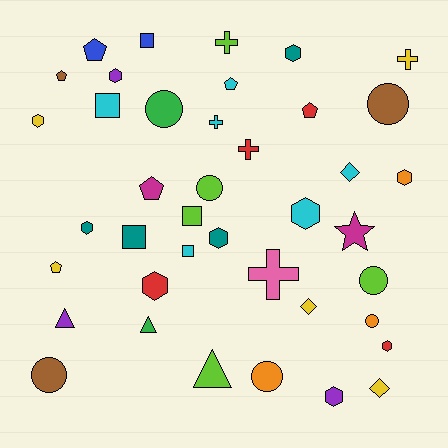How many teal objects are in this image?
There are 4 teal objects.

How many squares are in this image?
There are 5 squares.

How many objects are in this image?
There are 40 objects.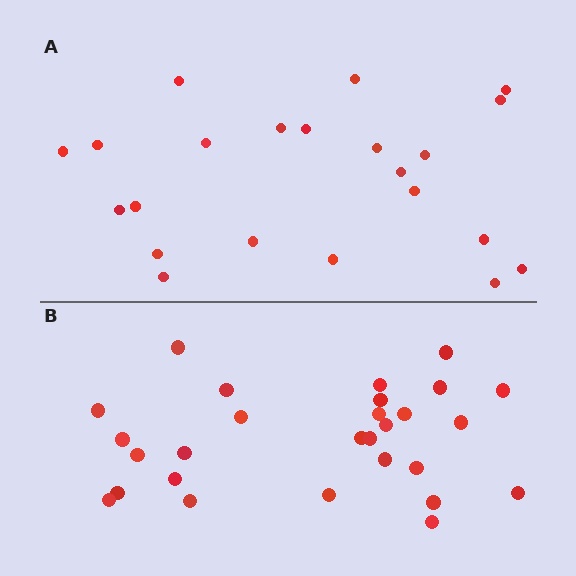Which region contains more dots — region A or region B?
Region B (the bottom region) has more dots.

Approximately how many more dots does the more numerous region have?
Region B has about 6 more dots than region A.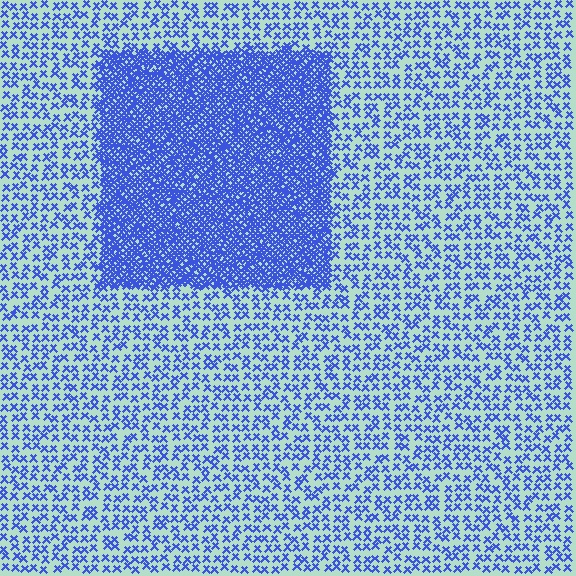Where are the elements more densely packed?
The elements are more densely packed inside the rectangle boundary.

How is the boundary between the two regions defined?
The boundary is defined by a change in element density (approximately 3.2x ratio). All elements are the same color, size, and shape.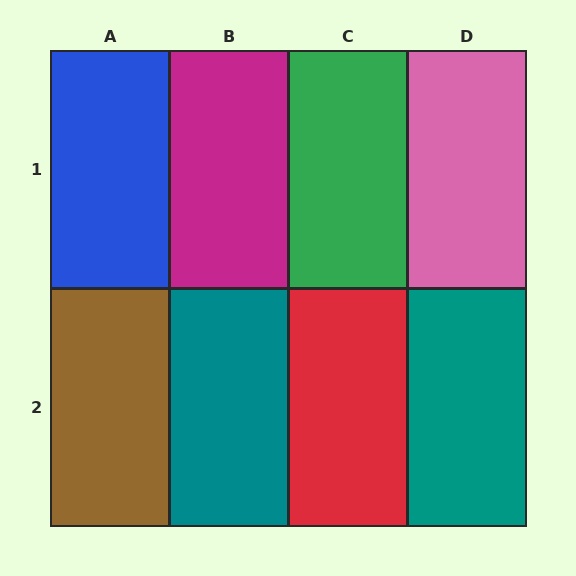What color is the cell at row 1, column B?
Magenta.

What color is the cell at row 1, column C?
Green.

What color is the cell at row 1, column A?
Blue.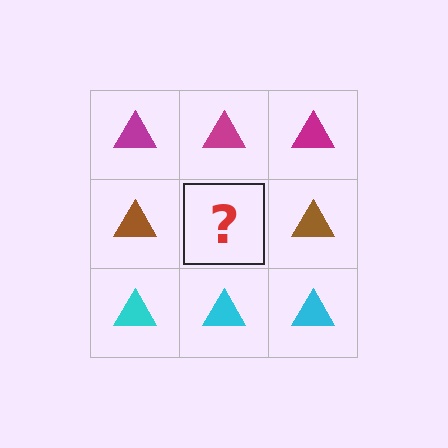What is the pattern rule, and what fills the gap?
The rule is that each row has a consistent color. The gap should be filled with a brown triangle.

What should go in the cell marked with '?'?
The missing cell should contain a brown triangle.